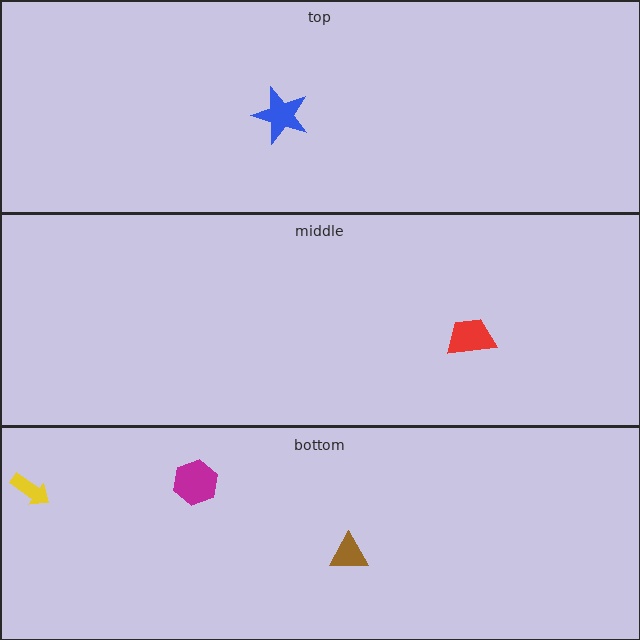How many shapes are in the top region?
1.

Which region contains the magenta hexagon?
The bottom region.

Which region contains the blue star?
The top region.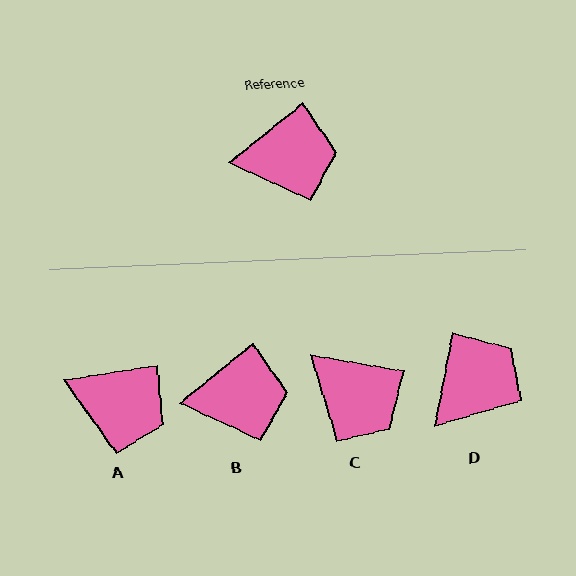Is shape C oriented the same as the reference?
No, it is off by about 49 degrees.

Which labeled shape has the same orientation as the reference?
B.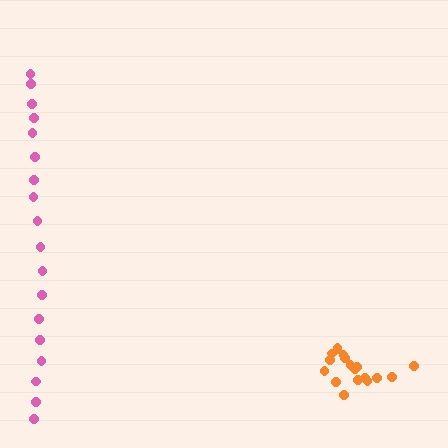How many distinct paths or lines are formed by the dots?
There are 2 distinct paths.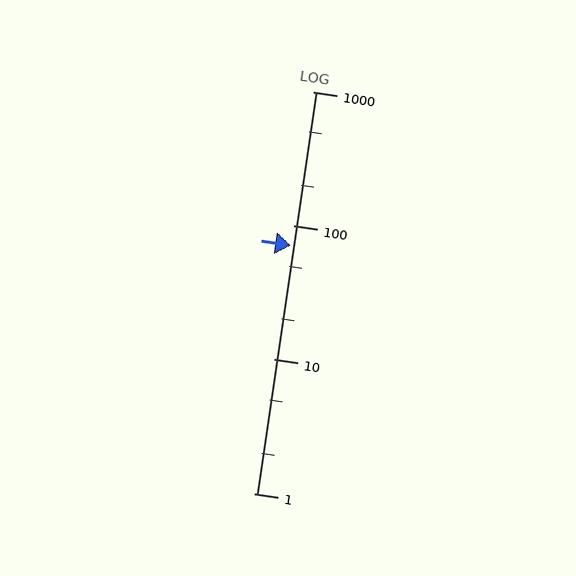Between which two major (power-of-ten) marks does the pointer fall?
The pointer is between 10 and 100.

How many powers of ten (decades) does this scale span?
The scale spans 3 decades, from 1 to 1000.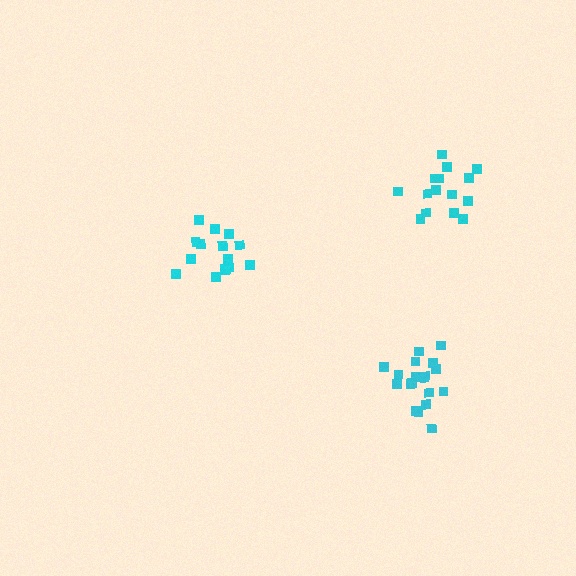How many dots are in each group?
Group 1: 15 dots, Group 2: 16 dots, Group 3: 19 dots (50 total).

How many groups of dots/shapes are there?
There are 3 groups.